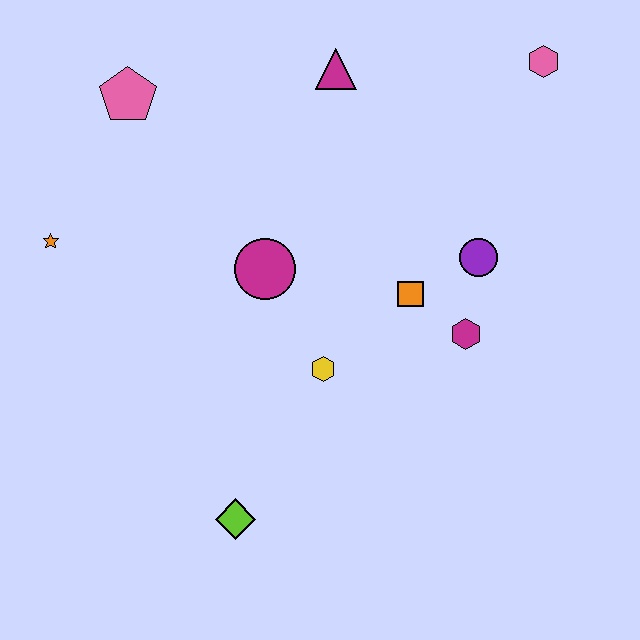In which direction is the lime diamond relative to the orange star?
The lime diamond is below the orange star.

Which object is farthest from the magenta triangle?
The lime diamond is farthest from the magenta triangle.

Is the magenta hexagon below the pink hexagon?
Yes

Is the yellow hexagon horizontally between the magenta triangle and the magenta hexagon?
No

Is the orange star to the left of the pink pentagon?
Yes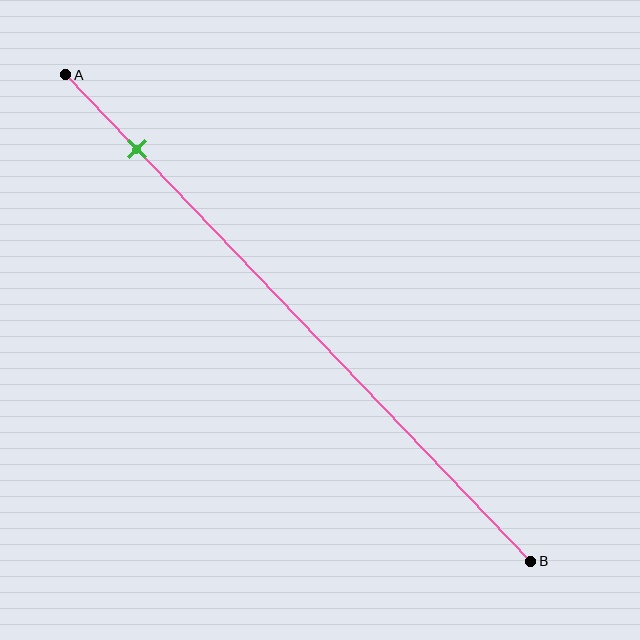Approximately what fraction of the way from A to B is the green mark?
The green mark is approximately 15% of the way from A to B.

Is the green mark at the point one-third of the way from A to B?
No, the mark is at about 15% from A, not at the 33% one-third point.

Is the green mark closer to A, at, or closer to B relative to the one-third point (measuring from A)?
The green mark is closer to point A than the one-third point of segment AB.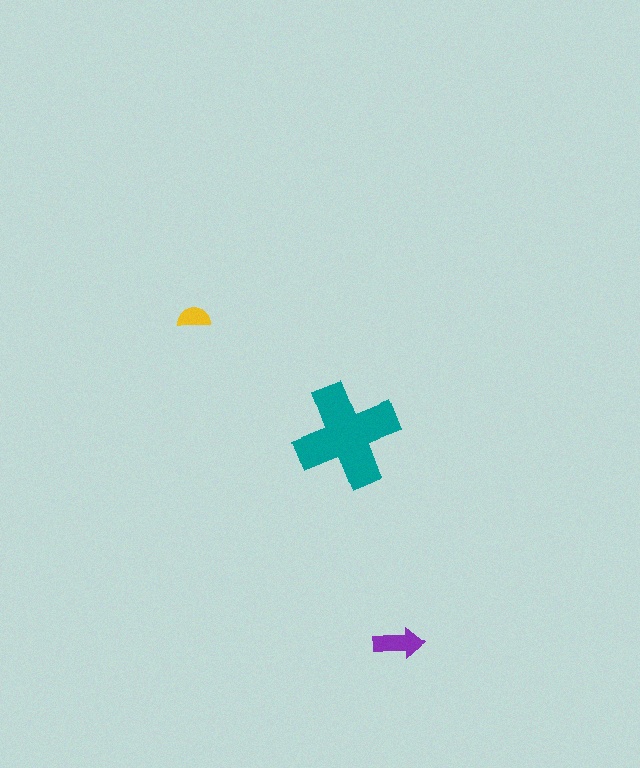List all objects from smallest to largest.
The yellow semicircle, the purple arrow, the teal cross.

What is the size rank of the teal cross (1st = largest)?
1st.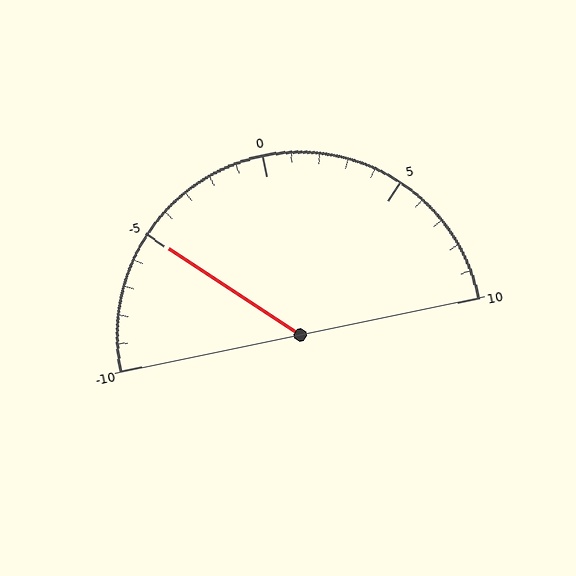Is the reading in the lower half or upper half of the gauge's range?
The reading is in the lower half of the range (-10 to 10).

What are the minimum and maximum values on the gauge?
The gauge ranges from -10 to 10.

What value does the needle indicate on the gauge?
The needle indicates approximately -5.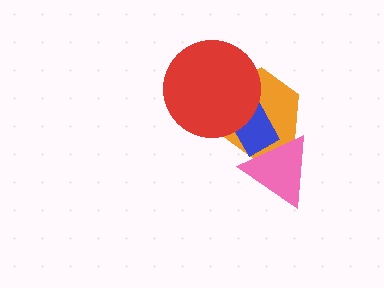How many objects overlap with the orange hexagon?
3 objects overlap with the orange hexagon.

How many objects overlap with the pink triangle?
2 objects overlap with the pink triangle.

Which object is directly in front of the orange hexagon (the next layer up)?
The blue rectangle is directly in front of the orange hexagon.